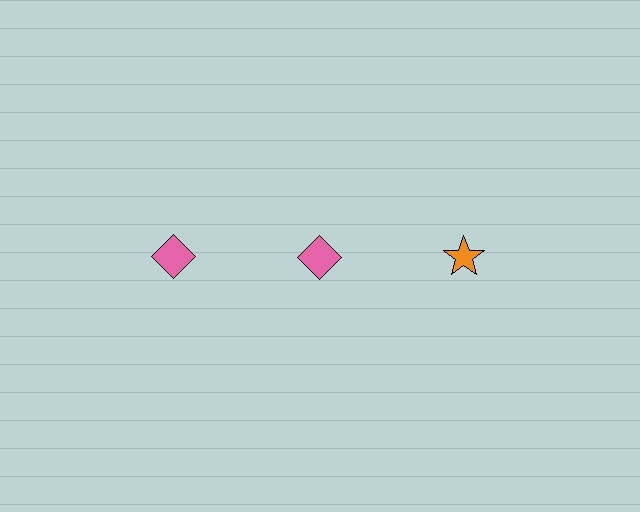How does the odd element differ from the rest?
It differs in both color (orange instead of pink) and shape (star instead of diamond).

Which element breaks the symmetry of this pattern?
The orange star in the top row, center column breaks the symmetry. All other shapes are pink diamonds.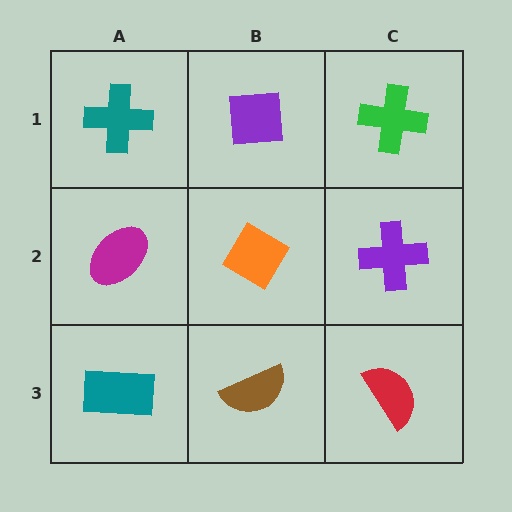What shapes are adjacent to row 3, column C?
A purple cross (row 2, column C), a brown semicircle (row 3, column B).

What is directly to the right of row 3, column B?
A red semicircle.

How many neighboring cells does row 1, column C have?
2.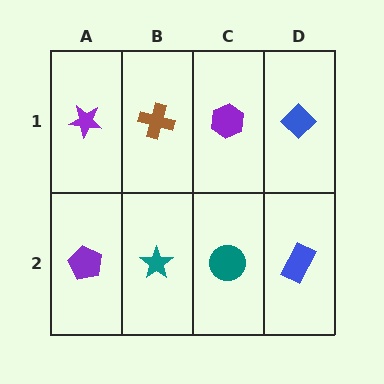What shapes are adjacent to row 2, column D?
A blue diamond (row 1, column D), a teal circle (row 2, column C).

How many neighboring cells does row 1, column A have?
2.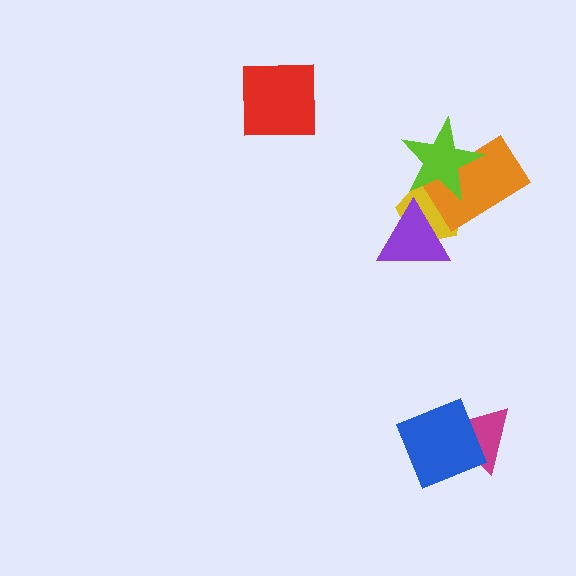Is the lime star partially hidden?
No, no other shape covers it.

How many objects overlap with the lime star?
2 objects overlap with the lime star.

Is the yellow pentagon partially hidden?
Yes, it is partially covered by another shape.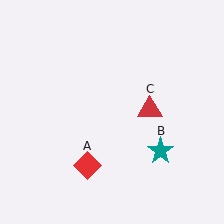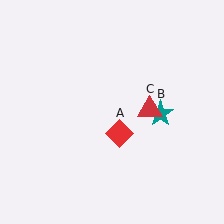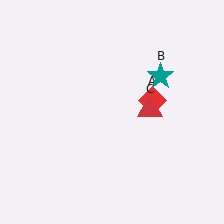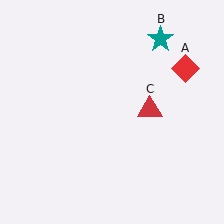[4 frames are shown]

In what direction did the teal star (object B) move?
The teal star (object B) moved up.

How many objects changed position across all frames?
2 objects changed position: red diamond (object A), teal star (object B).